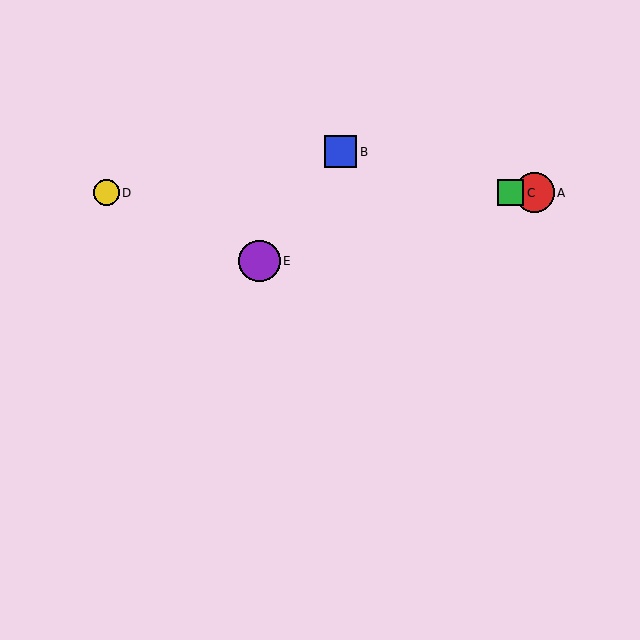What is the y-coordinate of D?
Object D is at y≈193.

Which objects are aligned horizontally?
Objects A, C, D are aligned horizontally.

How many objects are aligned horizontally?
3 objects (A, C, D) are aligned horizontally.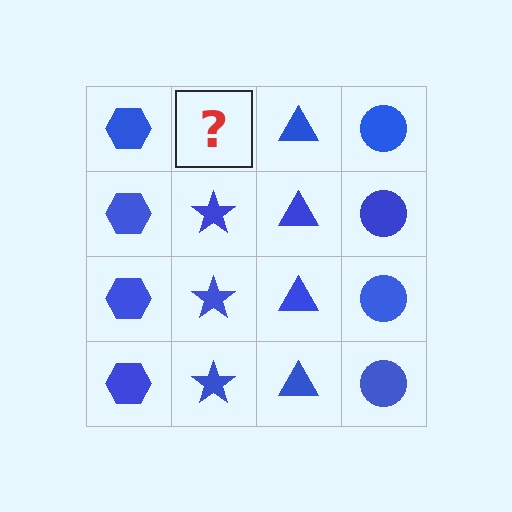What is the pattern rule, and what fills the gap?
The rule is that each column has a consistent shape. The gap should be filled with a blue star.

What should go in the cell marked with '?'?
The missing cell should contain a blue star.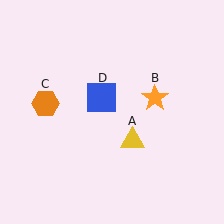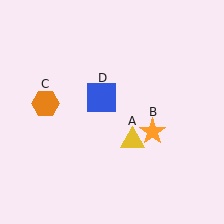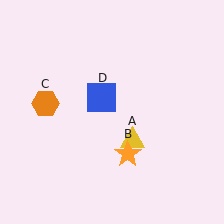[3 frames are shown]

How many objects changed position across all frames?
1 object changed position: orange star (object B).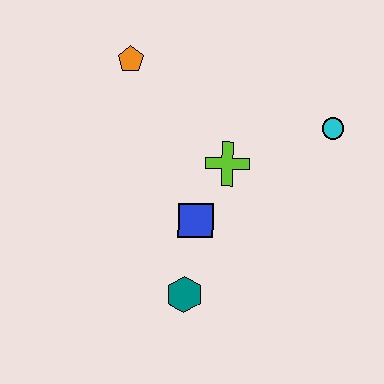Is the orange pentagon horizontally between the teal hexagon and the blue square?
No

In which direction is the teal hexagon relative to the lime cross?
The teal hexagon is below the lime cross.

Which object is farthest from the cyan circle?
The teal hexagon is farthest from the cyan circle.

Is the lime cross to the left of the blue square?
No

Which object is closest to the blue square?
The lime cross is closest to the blue square.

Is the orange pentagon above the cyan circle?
Yes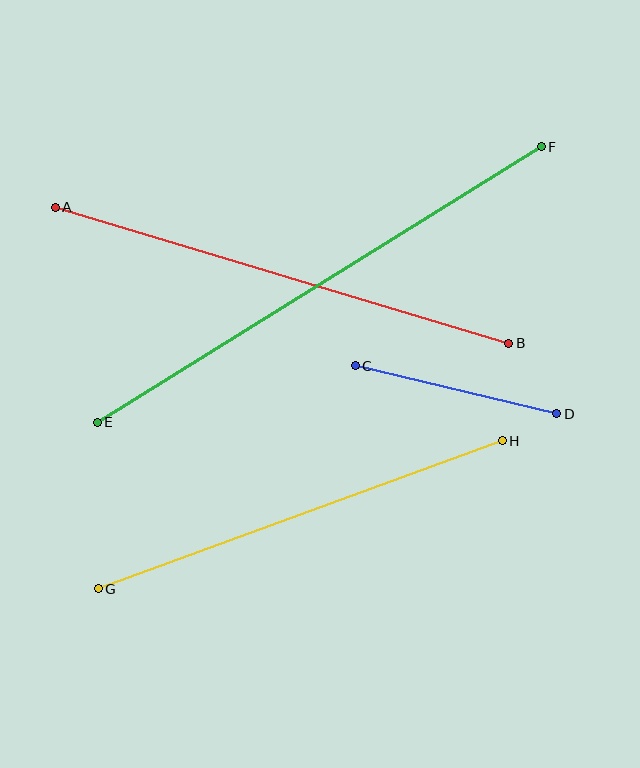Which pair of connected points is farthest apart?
Points E and F are farthest apart.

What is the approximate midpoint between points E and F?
The midpoint is at approximately (319, 285) pixels.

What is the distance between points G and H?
The distance is approximately 430 pixels.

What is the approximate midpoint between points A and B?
The midpoint is at approximately (282, 275) pixels.